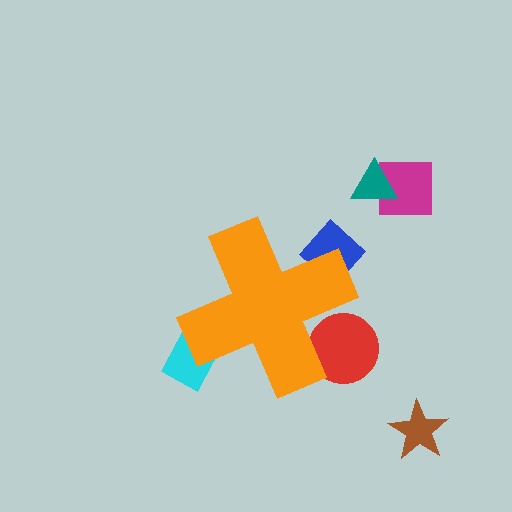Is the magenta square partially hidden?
No, the magenta square is fully visible.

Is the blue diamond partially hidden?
Yes, the blue diamond is partially hidden behind the orange cross.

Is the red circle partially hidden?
Yes, the red circle is partially hidden behind the orange cross.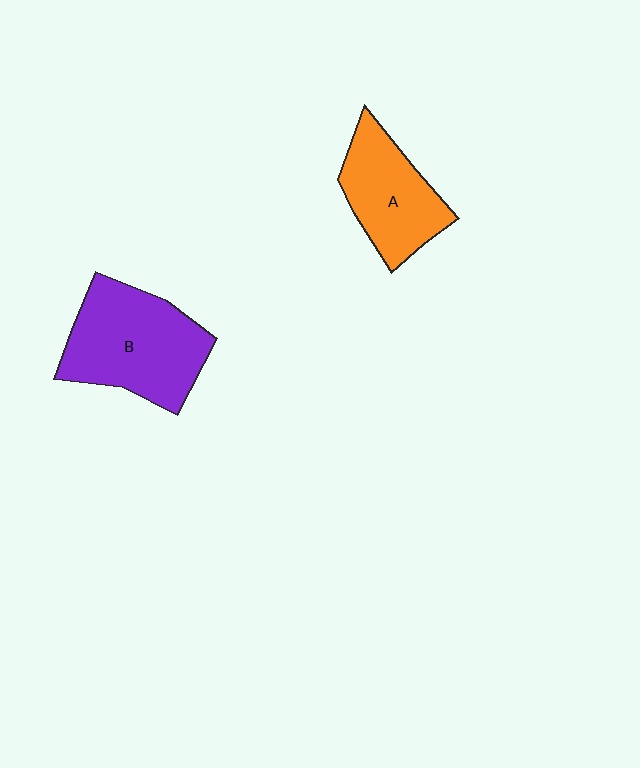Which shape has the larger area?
Shape B (purple).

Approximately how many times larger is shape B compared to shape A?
Approximately 1.4 times.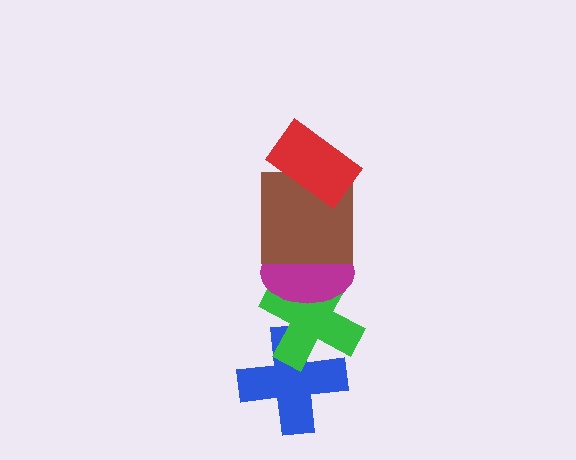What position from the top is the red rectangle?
The red rectangle is 1st from the top.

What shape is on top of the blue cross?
The green cross is on top of the blue cross.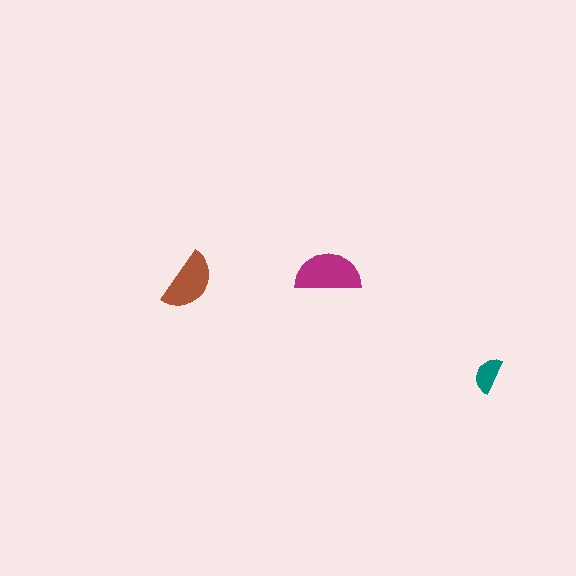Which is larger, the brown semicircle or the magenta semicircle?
The magenta one.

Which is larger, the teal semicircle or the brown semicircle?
The brown one.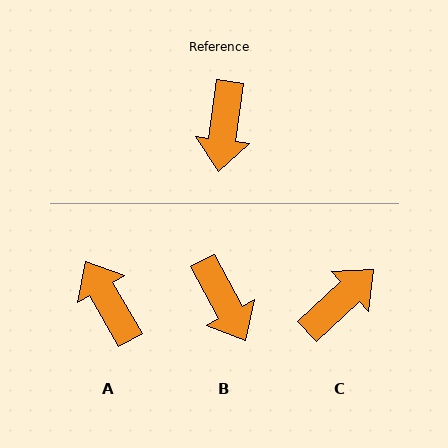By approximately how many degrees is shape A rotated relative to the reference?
Approximately 143 degrees clockwise.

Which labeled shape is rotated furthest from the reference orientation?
A, about 143 degrees away.